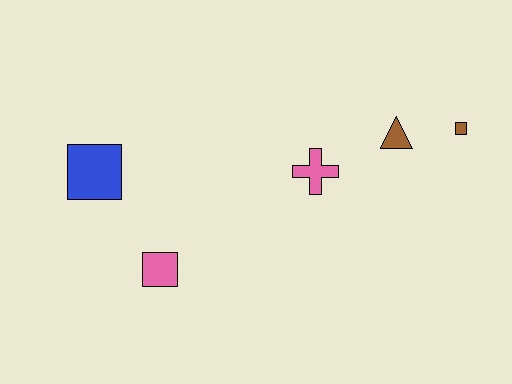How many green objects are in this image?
There are no green objects.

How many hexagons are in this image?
There are no hexagons.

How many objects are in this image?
There are 5 objects.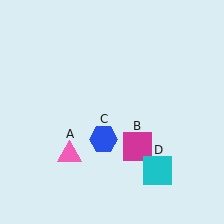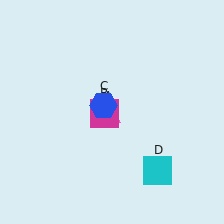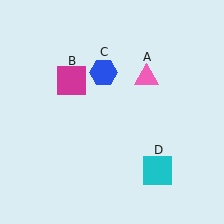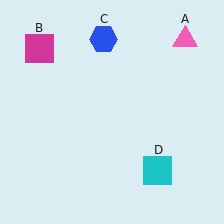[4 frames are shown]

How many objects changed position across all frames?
3 objects changed position: pink triangle (object A), magenta square (object B), blue hexagon (object C).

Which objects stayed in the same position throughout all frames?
Cyan square (object D) remained stationary.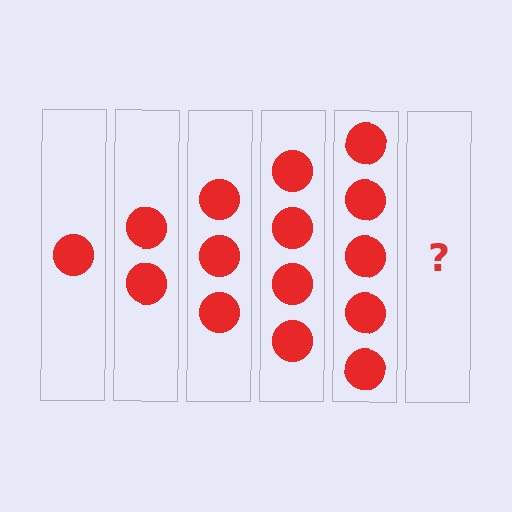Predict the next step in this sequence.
The next step is 6 circles.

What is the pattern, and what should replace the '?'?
The pattern is that each step adds one more circle. The '?' should be 6 circles.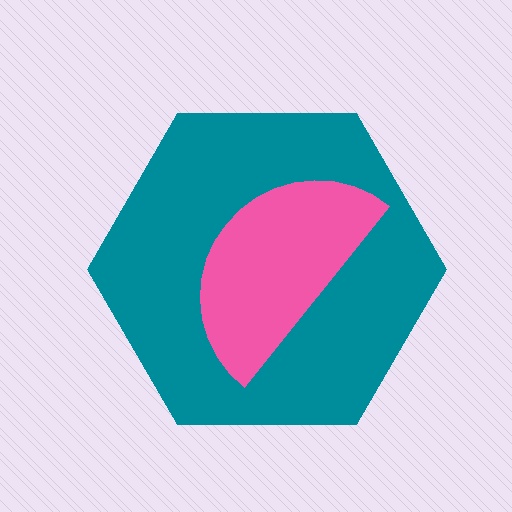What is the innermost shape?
The pink semicircle.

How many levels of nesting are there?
2.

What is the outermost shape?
The teal hexagon.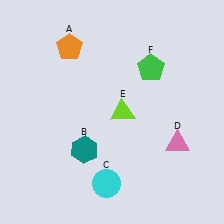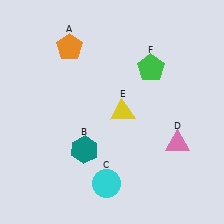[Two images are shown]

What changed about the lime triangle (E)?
In Image 1, E is lime. In Image 2, it changed to yellow.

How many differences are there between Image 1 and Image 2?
There is 1 difference between the two images.